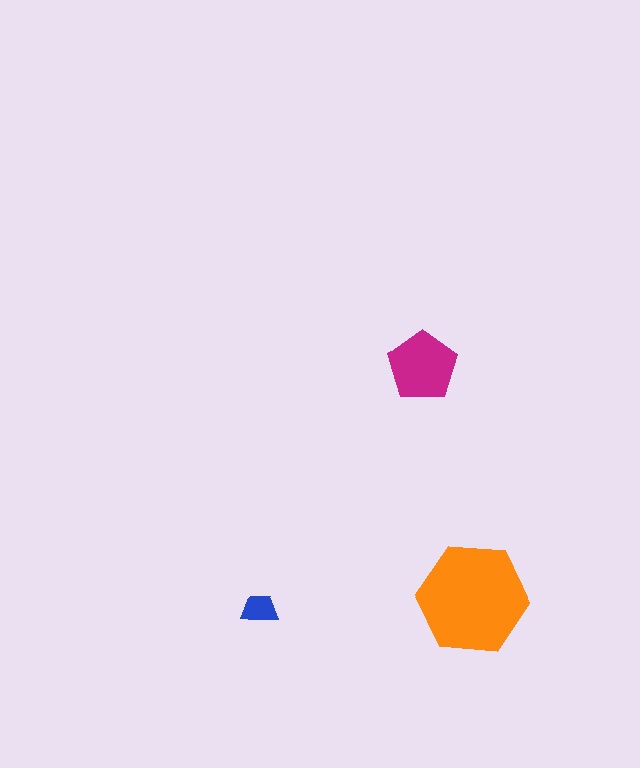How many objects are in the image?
There are 3 objects in the image.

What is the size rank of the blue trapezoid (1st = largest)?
3rd.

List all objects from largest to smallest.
The orange hexagon, the magenta pentagon, the blue trapezoid.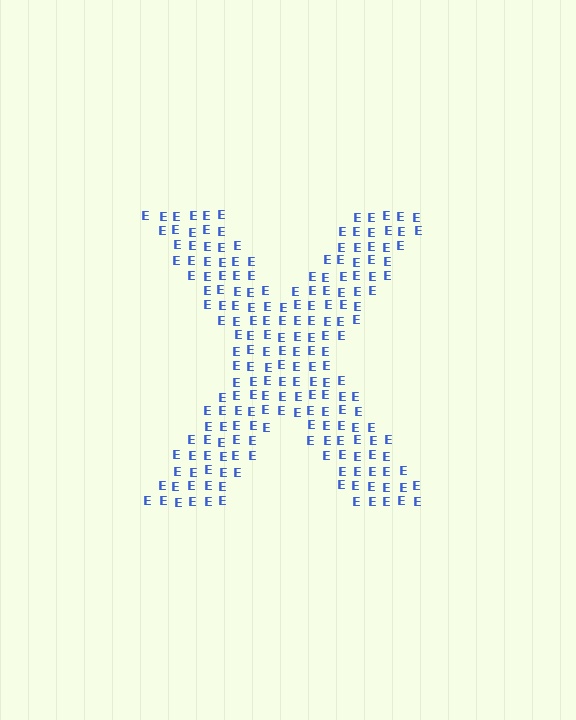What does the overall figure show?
The overall figure shows the letter X.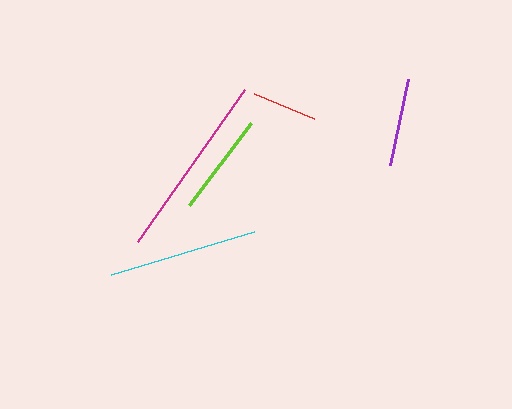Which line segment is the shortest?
The red line is the shortest at approximately 64 pixels.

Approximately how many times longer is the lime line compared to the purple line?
The lime line is approximately 1.2 times the length of the purple line.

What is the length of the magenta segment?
The magenta segment is approximately 185 pixels long.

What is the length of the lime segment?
The lime segment is approximately 103 pixels long.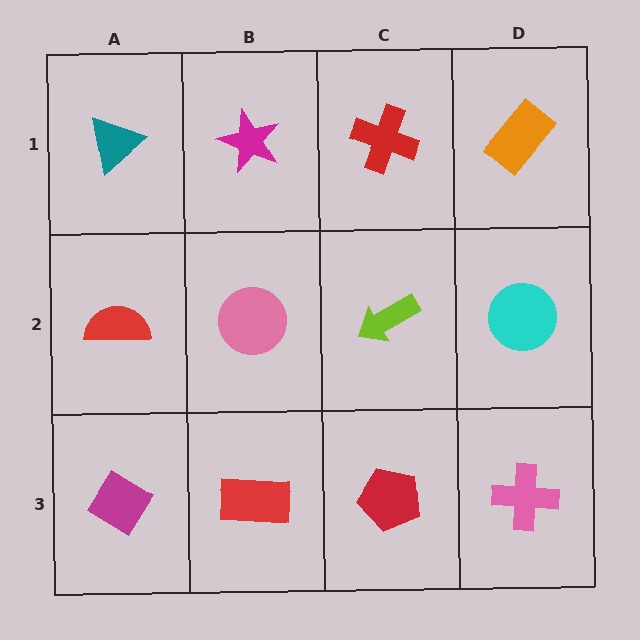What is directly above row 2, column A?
A teal triangle.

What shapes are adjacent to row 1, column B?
A pink circle (row 2, column B), a teal triangle (row 1, column A), a red cross (row 1, column C).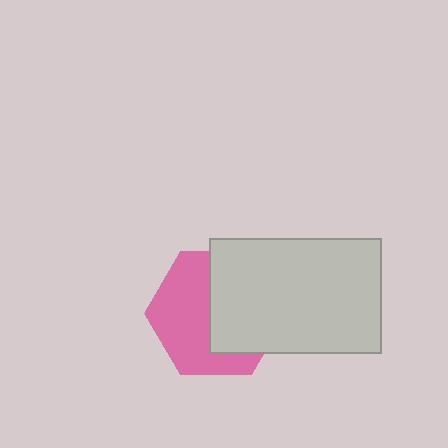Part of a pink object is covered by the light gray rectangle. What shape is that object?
It is a hexagon.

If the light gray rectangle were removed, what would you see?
You would see the complete pink hexagon.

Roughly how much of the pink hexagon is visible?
About half of it is visible (roughly 52%).